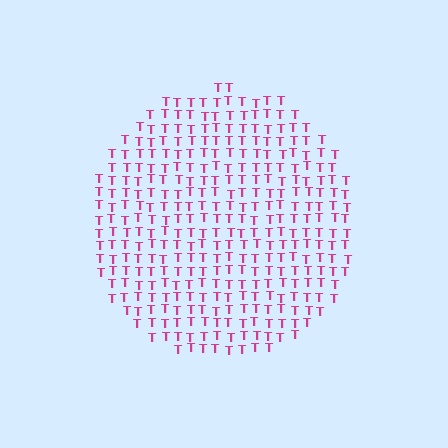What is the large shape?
The large shape is a circle.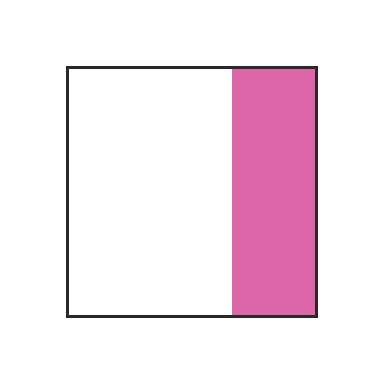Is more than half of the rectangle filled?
No.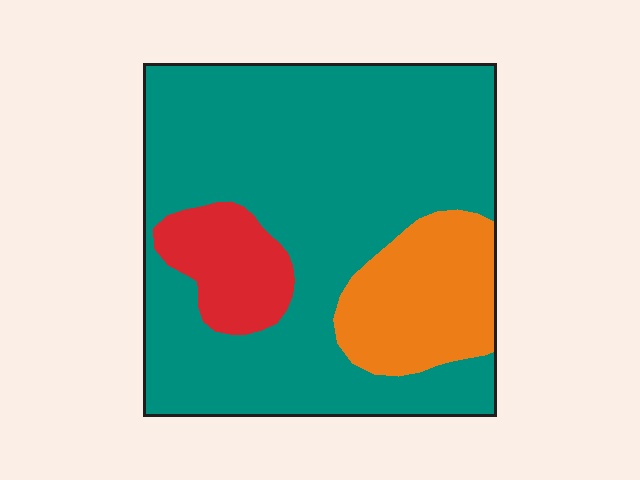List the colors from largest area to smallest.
From largest to smallest: teal, orange, red.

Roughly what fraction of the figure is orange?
Orange takes up between a sixth and a third of the figure.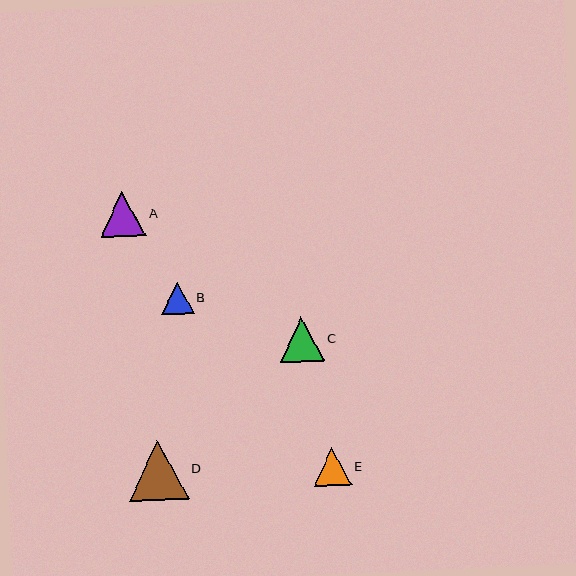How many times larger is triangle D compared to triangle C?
Triangle D is approximately 1.3 times the size of triangle C.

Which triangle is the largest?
Triangle D is the largest with a size of approximately 59 pixels.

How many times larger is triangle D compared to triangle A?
Triangle D is approximately 1.3 times the size of triangle A.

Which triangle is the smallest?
Triangle B is the smallest with a size of approximately 32 pixels.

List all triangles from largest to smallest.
From largest to smallest: D, A, C, E, B.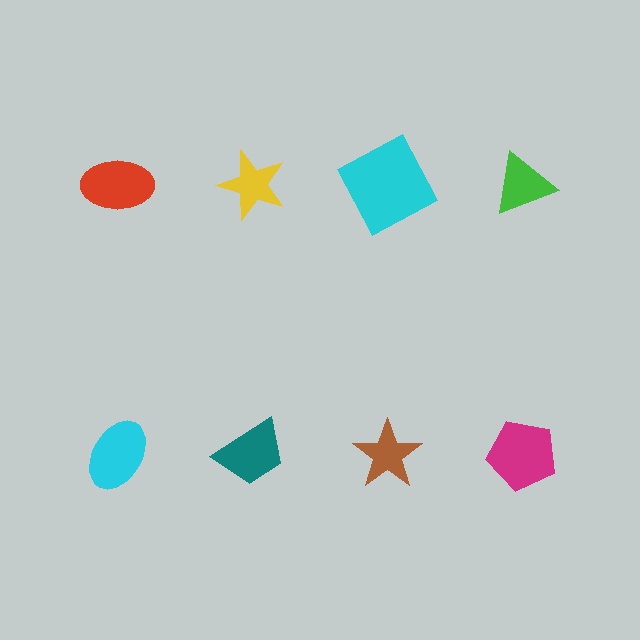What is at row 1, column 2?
A yellow star.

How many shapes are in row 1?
4 shapes.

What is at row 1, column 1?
A red ellipse.